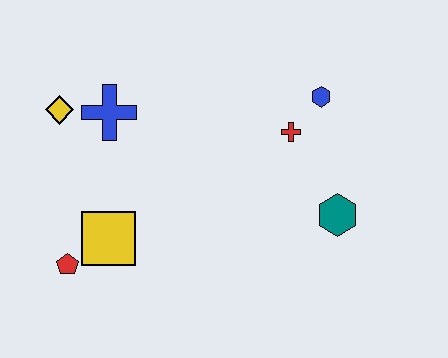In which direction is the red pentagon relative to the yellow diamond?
The red pentagon is below the yellow diamond.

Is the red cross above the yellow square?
Yes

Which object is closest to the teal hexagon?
The red cross is closest to the teal hexagon.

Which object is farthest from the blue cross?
The teal hexagon is farthest from the blue cross.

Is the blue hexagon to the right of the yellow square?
Yes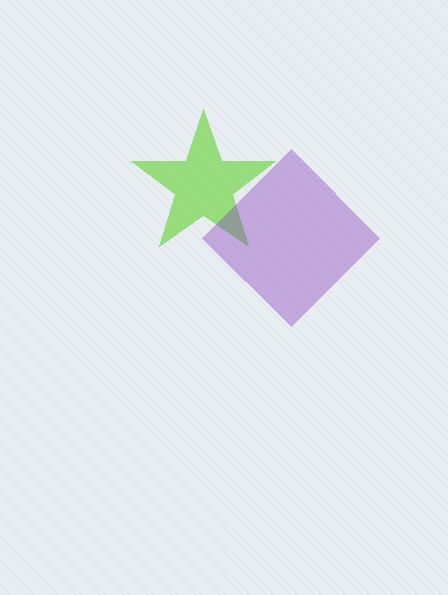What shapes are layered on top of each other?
The layered shapes are: a lime star, a purple diamond.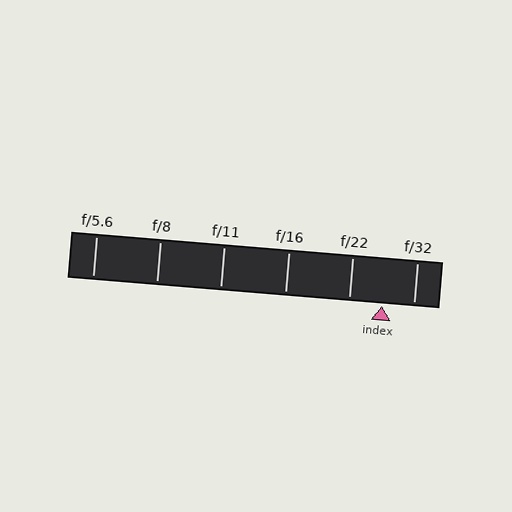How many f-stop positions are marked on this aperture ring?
There are 6 f-stop positions marked.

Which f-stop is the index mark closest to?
The index mark is closest to f/32.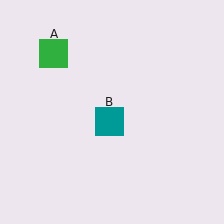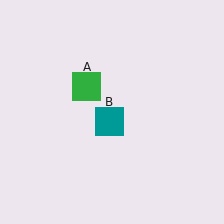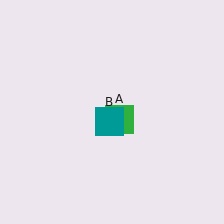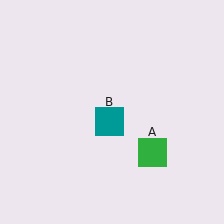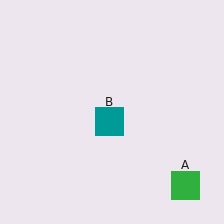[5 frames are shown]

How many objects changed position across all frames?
1 object changed position: green square (object A).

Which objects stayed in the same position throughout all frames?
Teal square (object B) remained stationary.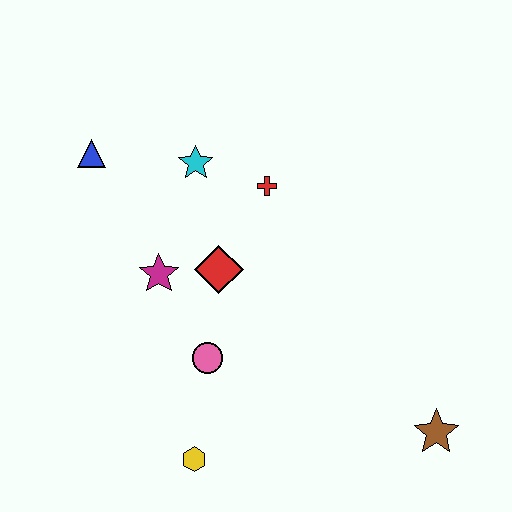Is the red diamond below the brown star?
No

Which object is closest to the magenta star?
The red diamond is closest to the magenta star.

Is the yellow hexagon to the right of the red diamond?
No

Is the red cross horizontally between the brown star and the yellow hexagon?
Yes